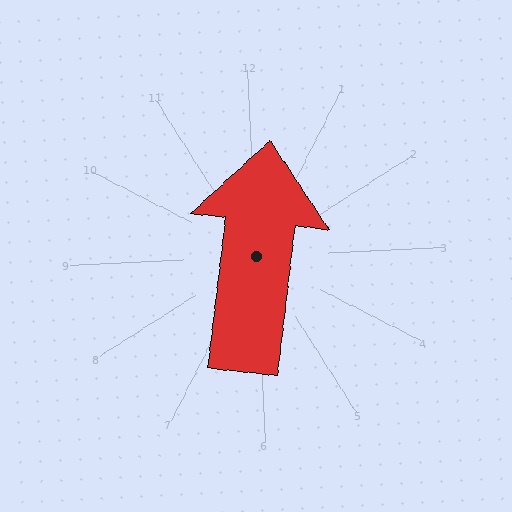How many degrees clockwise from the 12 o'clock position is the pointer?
Approximately 10 degrees.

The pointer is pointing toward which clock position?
Roughly 12 o'clock.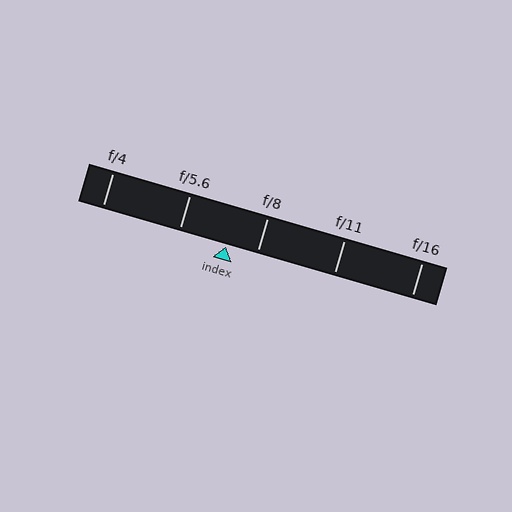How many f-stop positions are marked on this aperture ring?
There are 5 f-stop positions marked.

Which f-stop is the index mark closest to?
The index mark is closest to f/8.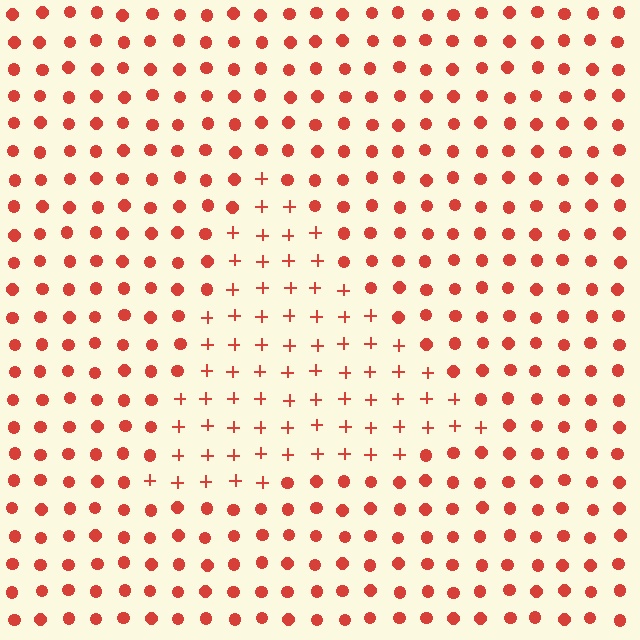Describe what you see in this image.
The image is filled with small red elements arranged in a uniform grid. A triangle-shaped region contains plus signs, while the surrounding area contains circles. The boundary is defined purely by the change in element shape.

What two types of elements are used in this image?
The image uses plus signs inside the triangle region and circles outside it.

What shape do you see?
I see a triangle.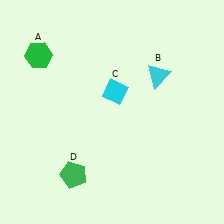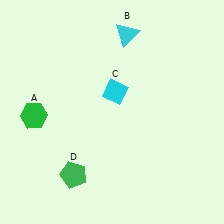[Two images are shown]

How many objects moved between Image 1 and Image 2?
2 objects moved between the two images.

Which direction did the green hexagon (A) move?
The green hexagon (A) moved down.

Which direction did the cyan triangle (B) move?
The cyan triangle (B) moved up.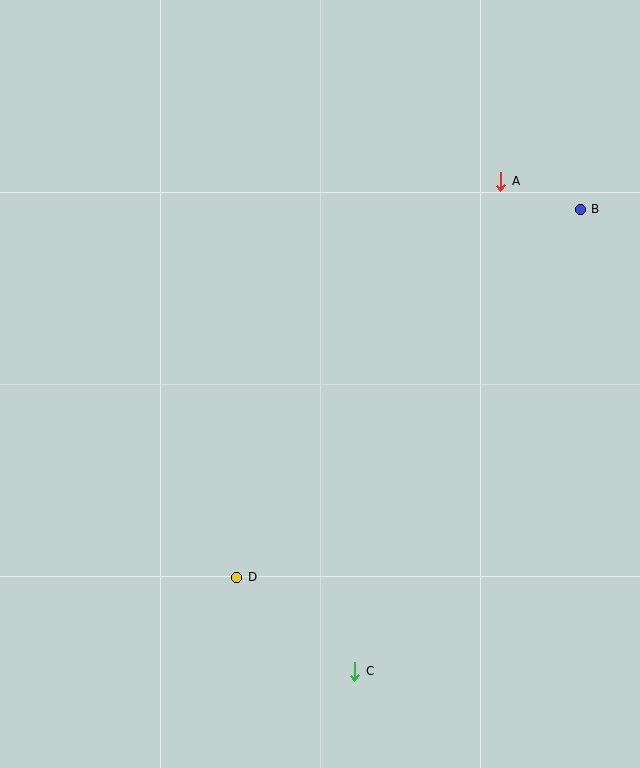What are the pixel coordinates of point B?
Point B is at (580, 209).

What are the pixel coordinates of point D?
Point D is at (237, 577).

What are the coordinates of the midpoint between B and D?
The midpoint between B and D is at (408, 393).